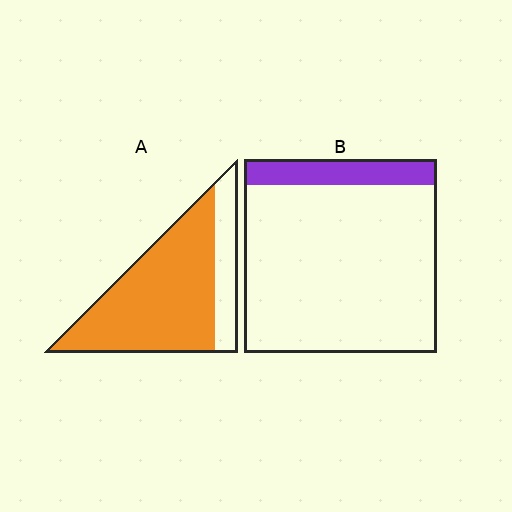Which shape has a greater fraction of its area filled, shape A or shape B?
Shape A.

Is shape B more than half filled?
No.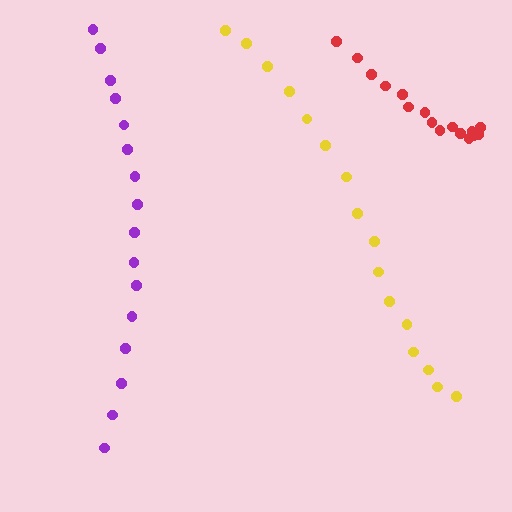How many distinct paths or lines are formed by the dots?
There are 3 distinct paths.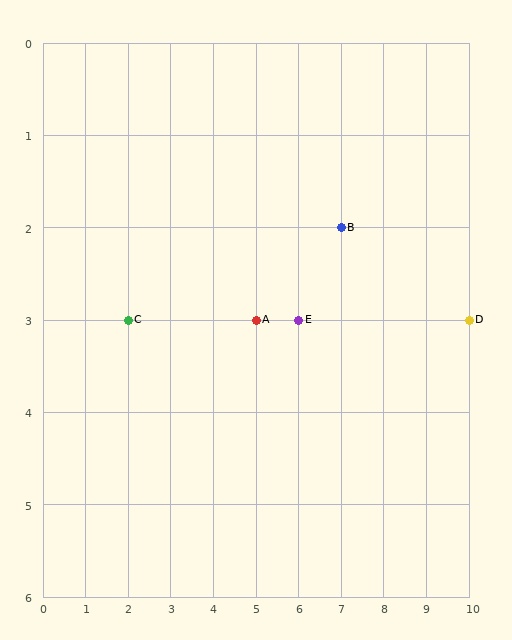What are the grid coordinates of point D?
Point D is at grid coordinates (10, 3).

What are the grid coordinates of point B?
Point B is at grid coordinates (7, 2).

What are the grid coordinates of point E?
Point E is at grid coordinates (6, 3).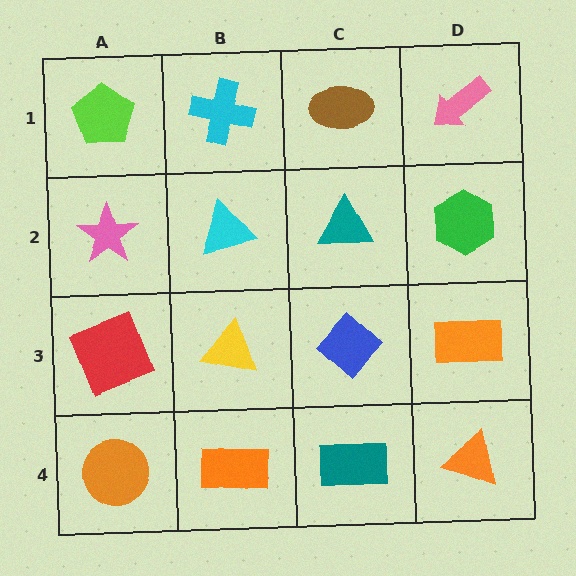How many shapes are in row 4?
4 shapes.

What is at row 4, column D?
An orange triangle.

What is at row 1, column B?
A cyan cross.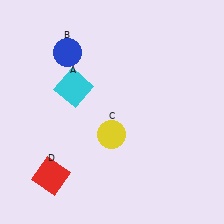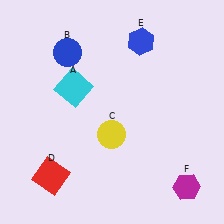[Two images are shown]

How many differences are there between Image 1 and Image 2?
There are 2 differences between the two images.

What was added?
A blue hexagon (E), a magenta hexagon (F) were added in Image 2.